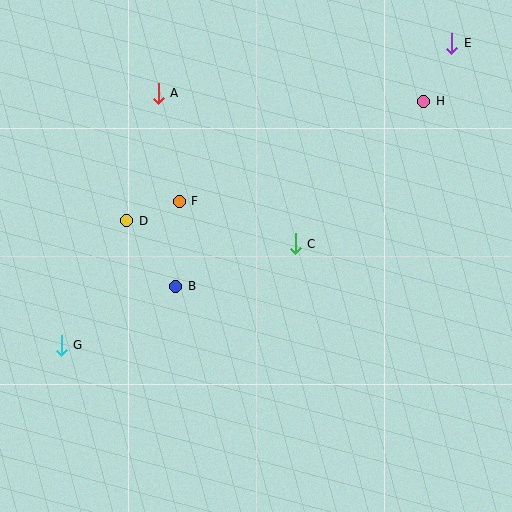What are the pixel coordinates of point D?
Point D is at (127, 221).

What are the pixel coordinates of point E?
Point E is at (452, 43).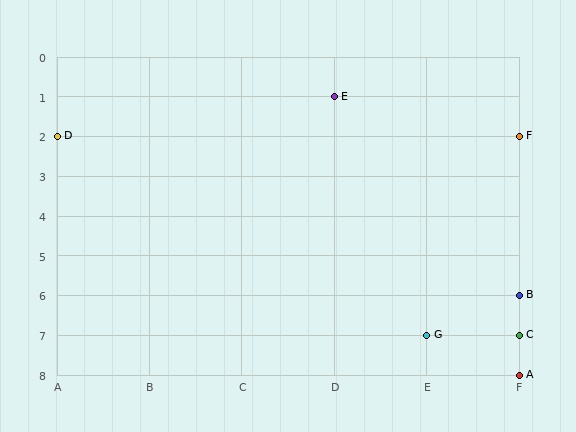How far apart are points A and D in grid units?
Points A and D are 5 columns and 6 rows apart (about 7.8 grid units diagonally).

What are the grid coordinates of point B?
Point B is at grid coordinates (F, 6).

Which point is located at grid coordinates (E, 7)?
Point G is at (E, 7).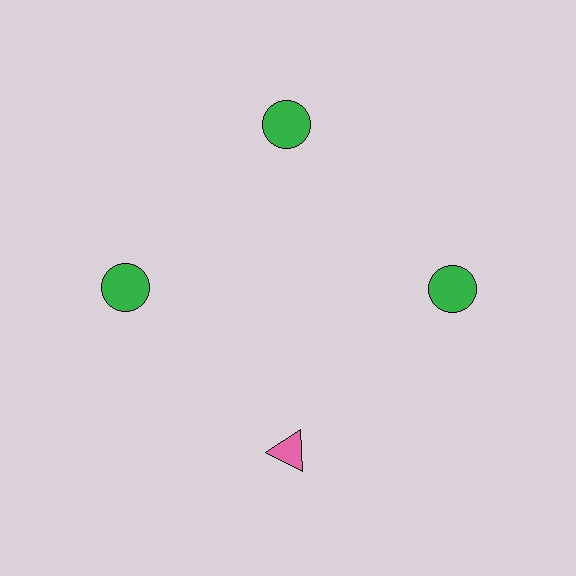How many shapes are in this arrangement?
There are 4 shapes arranged in a ring pattern.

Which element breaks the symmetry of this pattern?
The pink triangle at roughly the 6 o'clock position breaks the symmetry. All other shapes are green circles.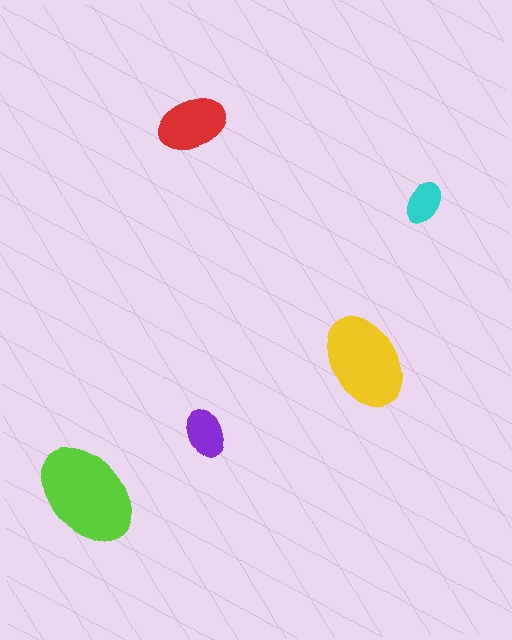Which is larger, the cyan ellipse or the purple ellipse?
The purple one.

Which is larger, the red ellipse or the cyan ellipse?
The red one.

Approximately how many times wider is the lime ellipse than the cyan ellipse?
About 2.5 times wider.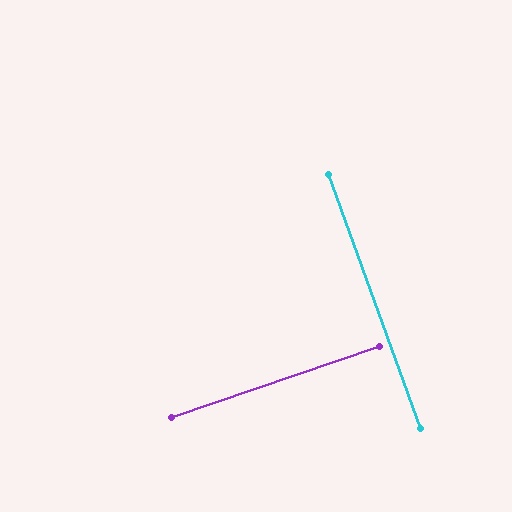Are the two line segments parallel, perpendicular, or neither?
Perpendicular — they meet at approximately 89°.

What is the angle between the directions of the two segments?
Approximately 89 degrees.